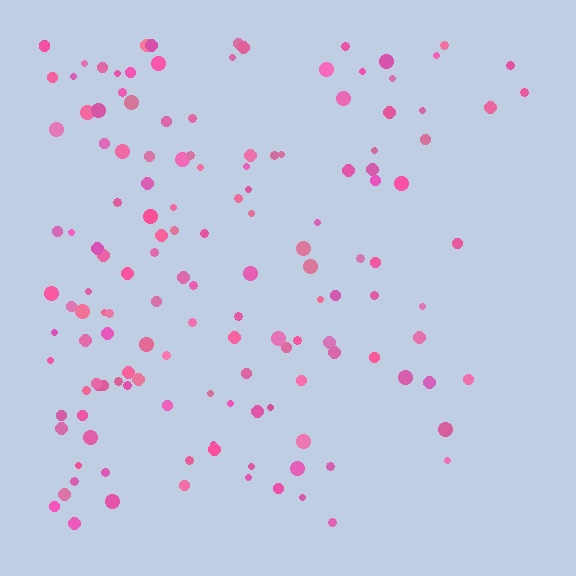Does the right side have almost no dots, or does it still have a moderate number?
Still a moderate number, just noticeably fewer than the left.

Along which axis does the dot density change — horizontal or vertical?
Horizontal.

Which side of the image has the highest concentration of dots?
The left.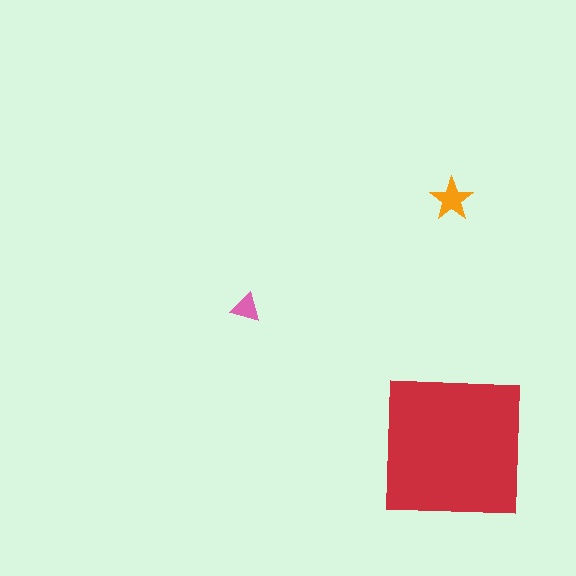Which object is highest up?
The orange star is topmost.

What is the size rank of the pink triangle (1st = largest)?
3rd.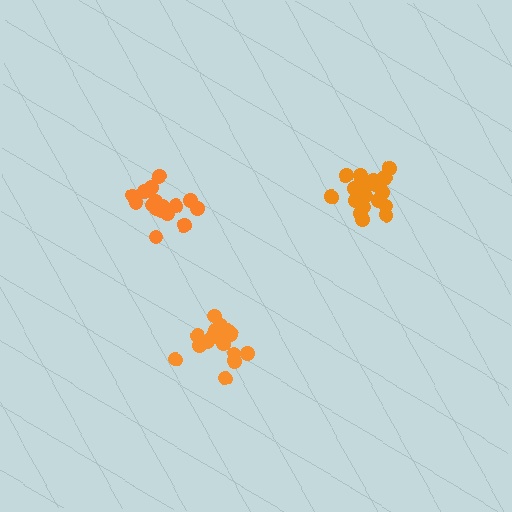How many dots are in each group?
Group 1: 17 dots, Group 2: 16 dots, Group 3: 20 dots (53 total).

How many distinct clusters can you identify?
There are 3 distinct clusters.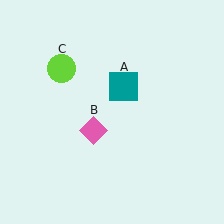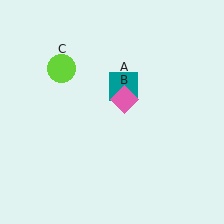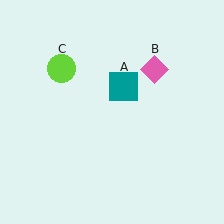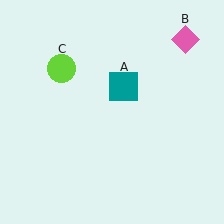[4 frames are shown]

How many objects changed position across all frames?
1 object changed position: pink diamond (object B).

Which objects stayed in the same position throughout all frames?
Teal square (object A) and lime circle (object C) remained stationary.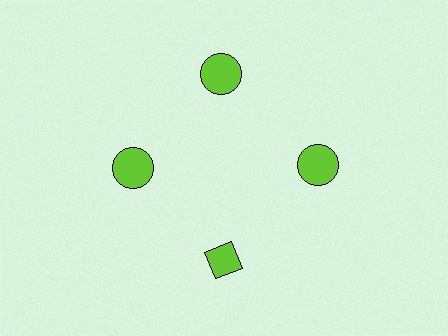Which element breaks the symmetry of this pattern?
The lime diamond at roughly the 6 o'clock position breaks the symmetry. All other shapes are lime circles.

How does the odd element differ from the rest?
It has a different shape: diamond instead of circle.